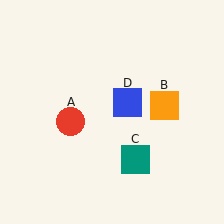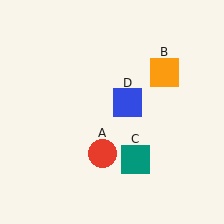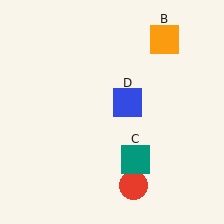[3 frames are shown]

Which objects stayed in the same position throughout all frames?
Teal square (object C) and blue square (object D) remained stationary.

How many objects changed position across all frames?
2 objects changed position: red circle (object A), orange square (object B).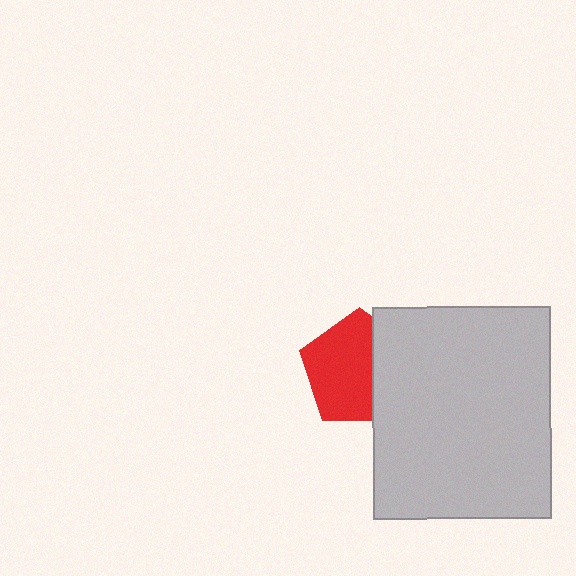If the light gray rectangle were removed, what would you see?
You would see the complete red pentagon.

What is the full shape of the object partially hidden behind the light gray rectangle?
The partially hidden object is a red pentagon.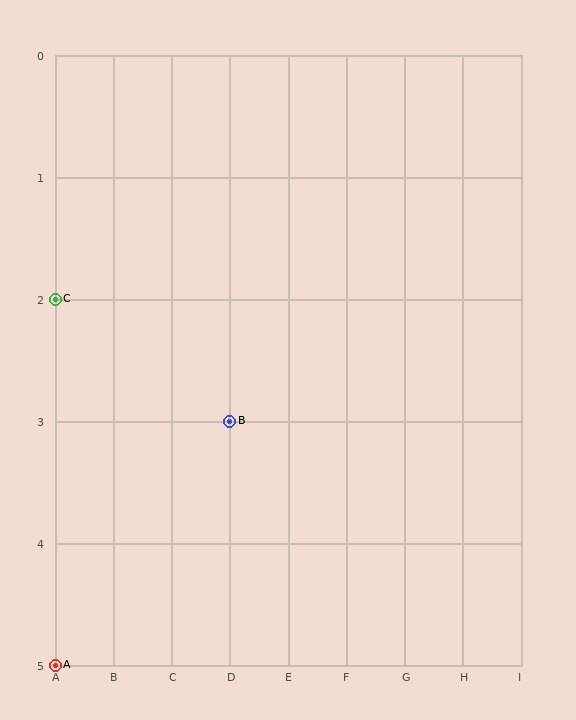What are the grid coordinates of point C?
Point C is at grid coordinates (A, 2).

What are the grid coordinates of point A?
Point A is at grid coordinates (A, 5).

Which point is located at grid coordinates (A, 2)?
Point C is at (A, 2).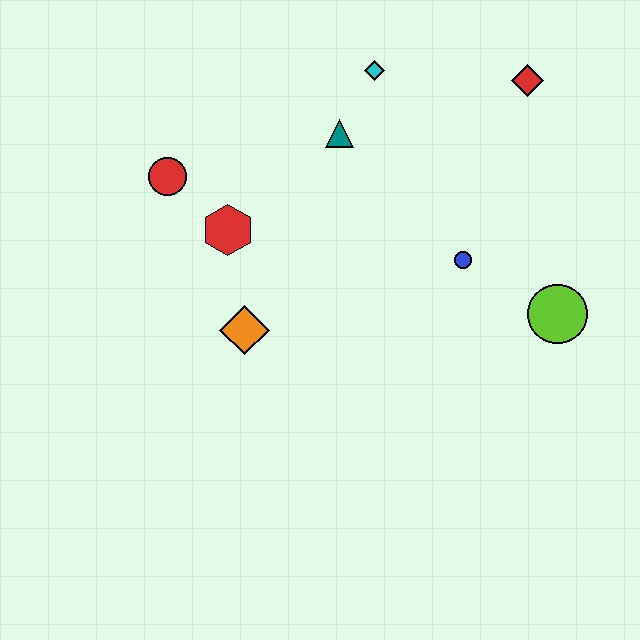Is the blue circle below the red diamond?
Yes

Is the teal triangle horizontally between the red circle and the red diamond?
Yes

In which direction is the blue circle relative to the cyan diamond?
The blue circle is below the cyan diamond.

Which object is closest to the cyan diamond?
The teal triangle is closest to the cyan diamond.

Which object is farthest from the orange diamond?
The red diamond is farthest from the orange diamond.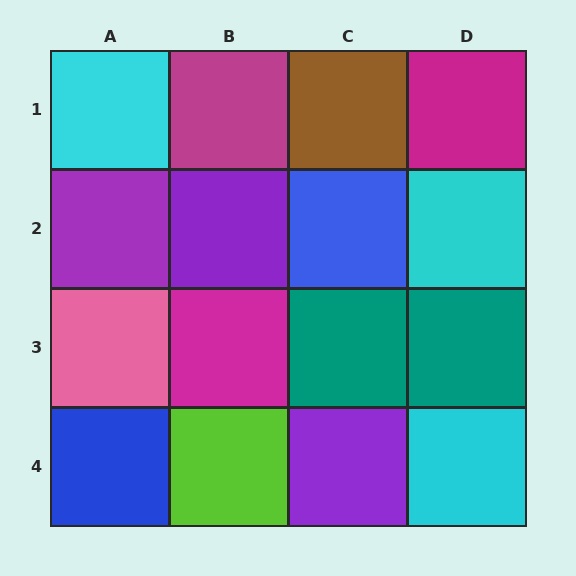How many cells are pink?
1 cell is pink.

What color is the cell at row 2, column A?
Purple.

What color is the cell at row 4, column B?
Lime.